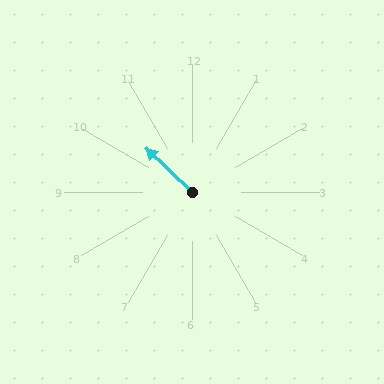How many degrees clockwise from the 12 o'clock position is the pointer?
Approximately 313 degrees.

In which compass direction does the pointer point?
Northwest.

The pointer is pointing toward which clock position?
Roughly 10 o'clock.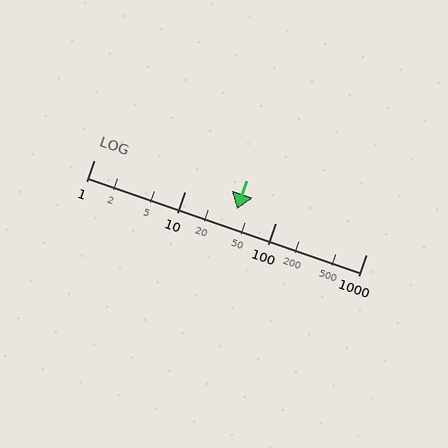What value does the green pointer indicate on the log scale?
The pointer indicates approximately 38.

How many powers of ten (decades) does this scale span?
The scale spans 3 decades, from 1 to 1000.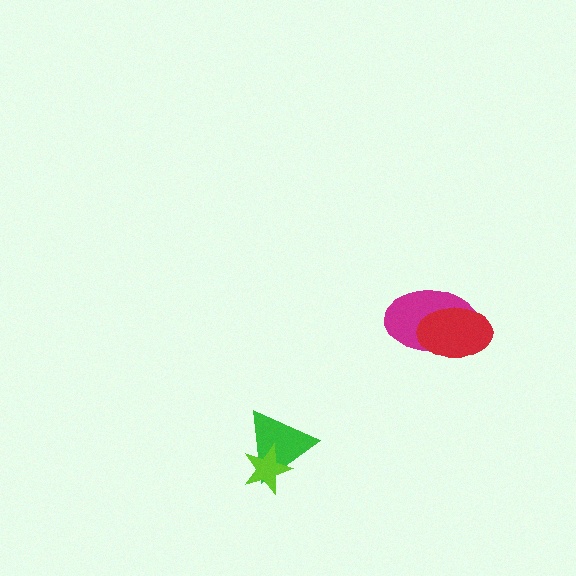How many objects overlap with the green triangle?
1 object overlaps with the green triangle.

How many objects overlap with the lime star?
1 object overlaps with the lime star.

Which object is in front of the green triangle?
The lime star is in front of the green triangle.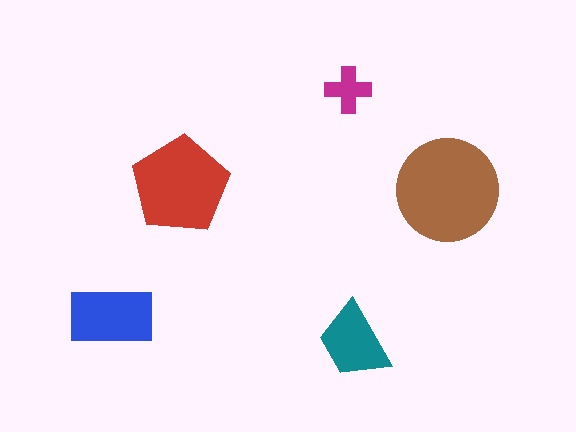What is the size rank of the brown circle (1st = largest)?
1st.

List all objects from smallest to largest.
The magenta cross, the teal trapezoid, the blue rectangle, the red pentagon, the brown circle.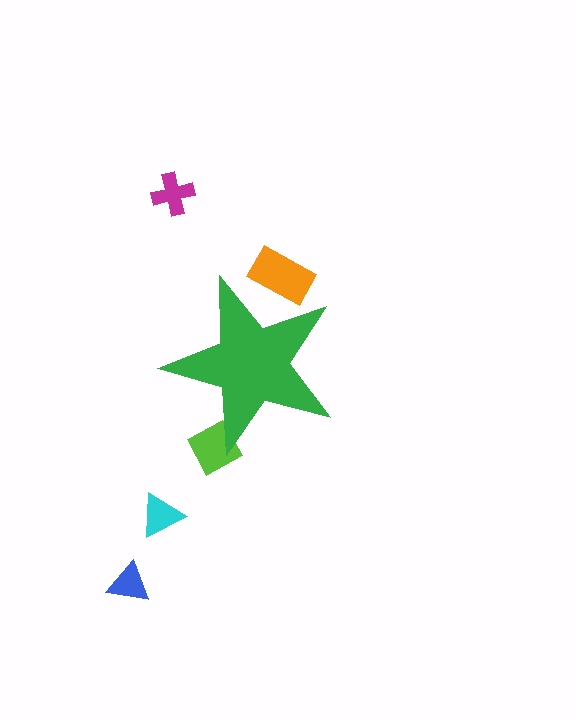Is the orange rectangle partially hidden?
Yes, the orange rectangle is partially hidden behind the green star.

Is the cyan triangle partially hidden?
No, the cyan triangle is fully visible.